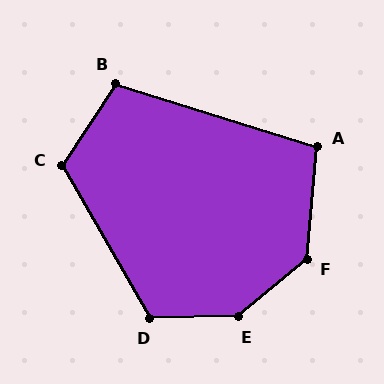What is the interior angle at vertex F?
Approximately 135 degrees (obtuse).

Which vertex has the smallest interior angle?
A, at approximately 102 degrees.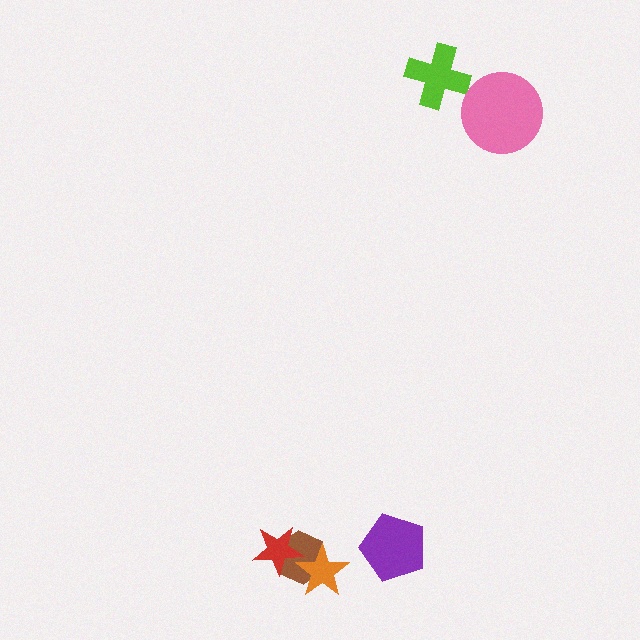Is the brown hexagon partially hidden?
Yes, it is partially covered by another shape.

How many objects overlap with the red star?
2 objects overlap with the red star.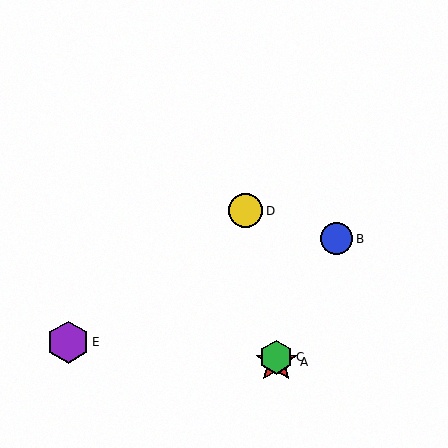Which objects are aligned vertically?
Objects A, C are aligned vertically.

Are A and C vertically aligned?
Yes, both are at x≈276.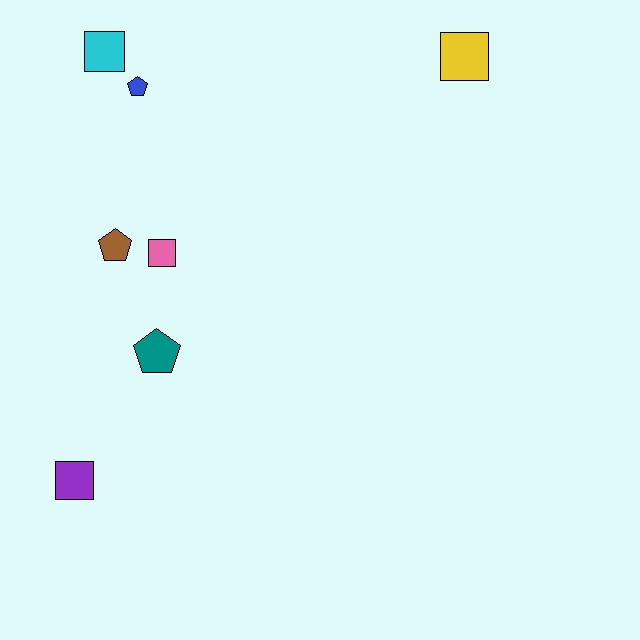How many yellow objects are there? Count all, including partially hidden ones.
There is 1 yellow object.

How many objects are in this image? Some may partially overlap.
There are 7 objects.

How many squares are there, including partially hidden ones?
There are 4 squares.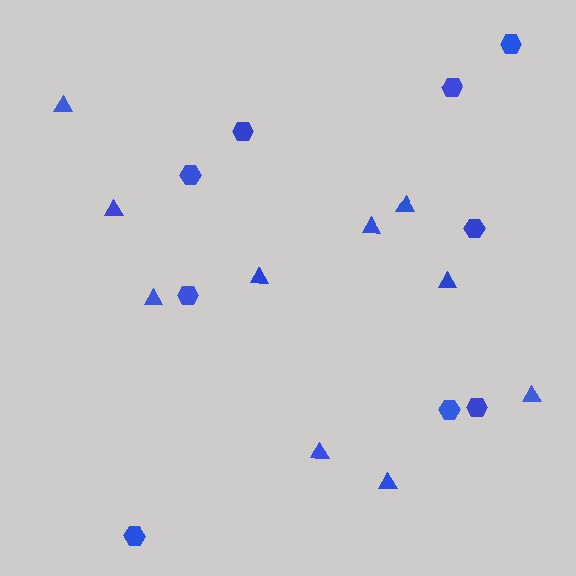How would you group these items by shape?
There are 2 groups: one group of hexagons (9) and one group of triangles (10).